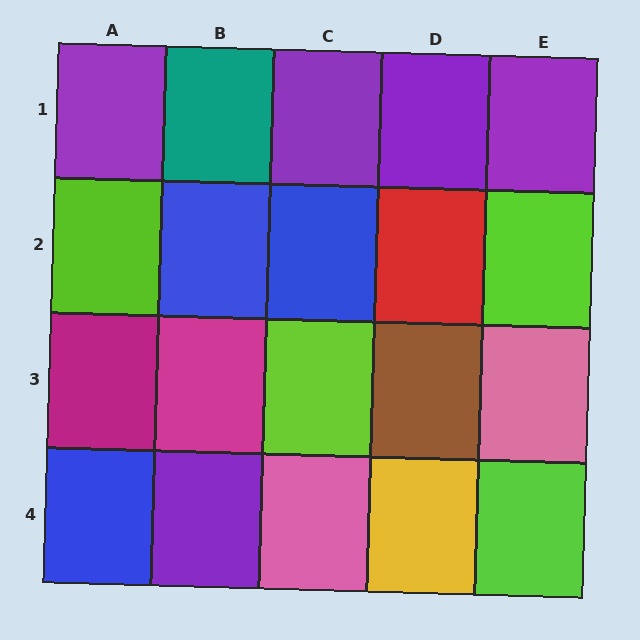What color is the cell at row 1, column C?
Purple.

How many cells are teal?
1 cell is teal.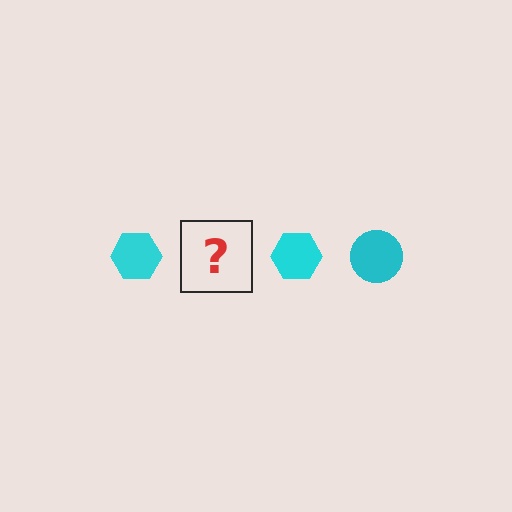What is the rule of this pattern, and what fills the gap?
The rule is that the pattern cycles through hexagon, circle shapes in cyan. The gap should be filled with a cyan circle.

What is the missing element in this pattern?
The missing element is a cyan circle.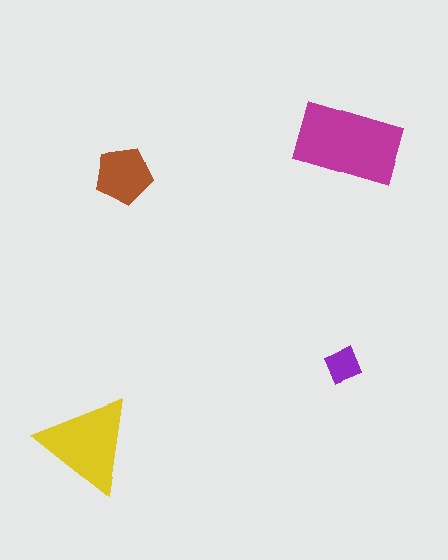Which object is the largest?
The magenta rectangle.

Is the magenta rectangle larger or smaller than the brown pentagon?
Larger.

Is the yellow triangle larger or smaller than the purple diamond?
Larger.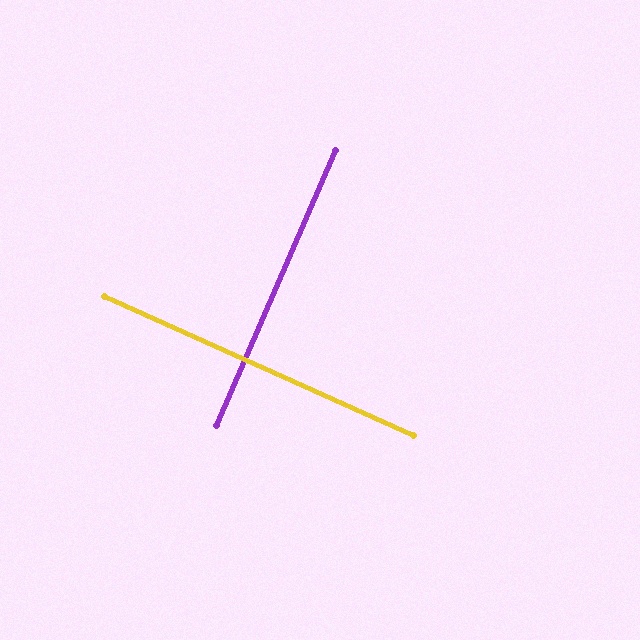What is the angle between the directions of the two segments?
Approximately 89 degrees.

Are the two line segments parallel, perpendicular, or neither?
Perpendicular — they meet at approximately 89°.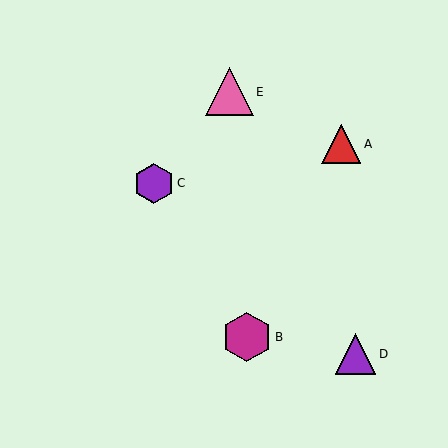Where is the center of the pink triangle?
The center of the pink triangle is at (229, 92).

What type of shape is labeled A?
Shape A is a red triangle.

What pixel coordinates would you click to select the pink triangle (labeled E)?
Click at (229, 92) to select the pink triangle E.